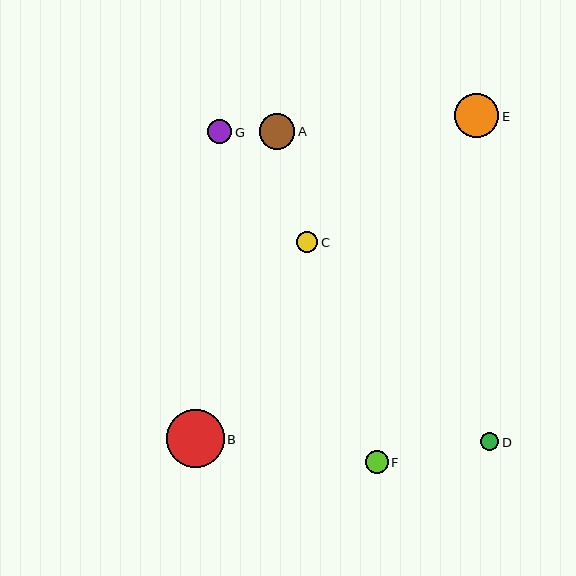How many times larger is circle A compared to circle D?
Circle A is approximately 2.0 times the size of circle D.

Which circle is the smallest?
Circle D is the smallest with a size of approximately 18 pixels.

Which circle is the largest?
Circle B is the largest with a size of approximately 58 pixels.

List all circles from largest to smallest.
From largest to smallest: B, E, A, G, F, C, D.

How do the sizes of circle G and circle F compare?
Circle G and circle F are approximately the same size.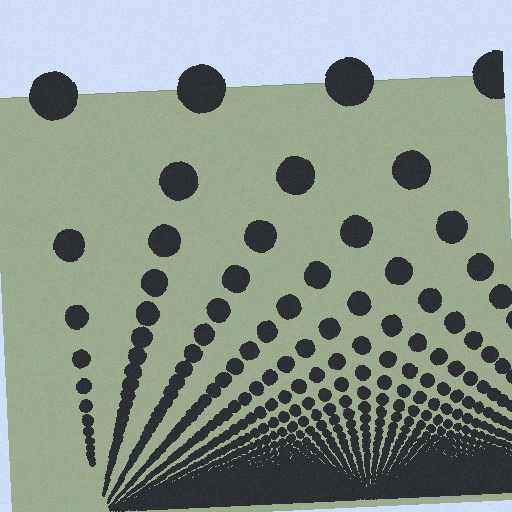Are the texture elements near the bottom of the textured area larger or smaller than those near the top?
Smaller. The gradient is inverted — elements near the bottom are smaller and denser.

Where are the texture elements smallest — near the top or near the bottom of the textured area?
Near the bottom.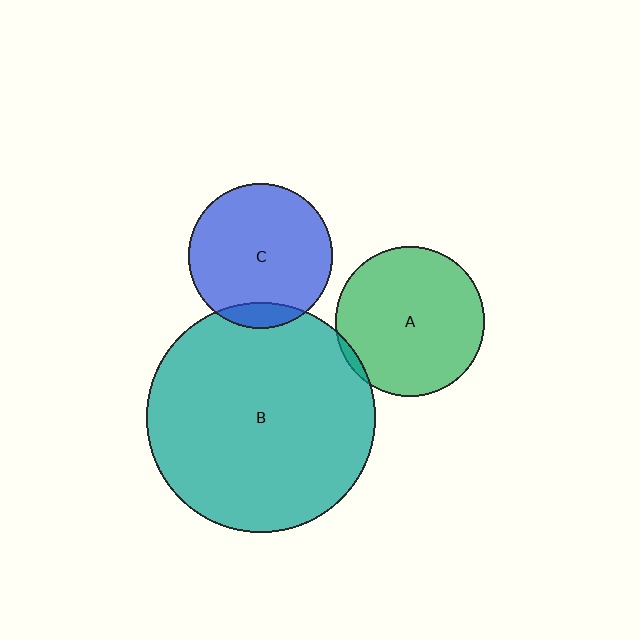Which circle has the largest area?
Circle B (teal).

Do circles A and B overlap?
Yes.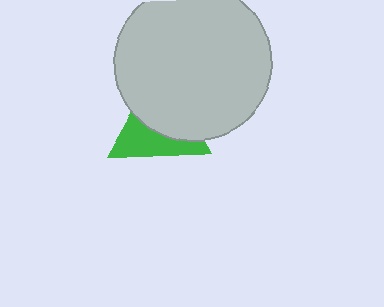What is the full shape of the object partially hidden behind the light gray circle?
The partially hidden object is a green triangle.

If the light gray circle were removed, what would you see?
You would see the complete green triangle.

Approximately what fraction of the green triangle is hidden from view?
Roughly 54% of the green triangle is hidden behind the light gray circle.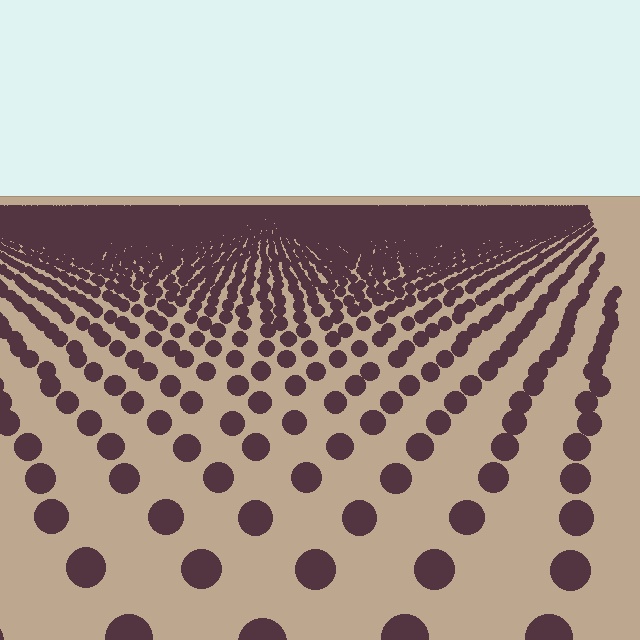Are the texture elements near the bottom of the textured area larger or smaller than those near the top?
Larger. Near the bottom, elements are closer to the viewer and appear at a bigger on-screen size.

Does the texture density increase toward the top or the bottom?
Density increases toward the top.